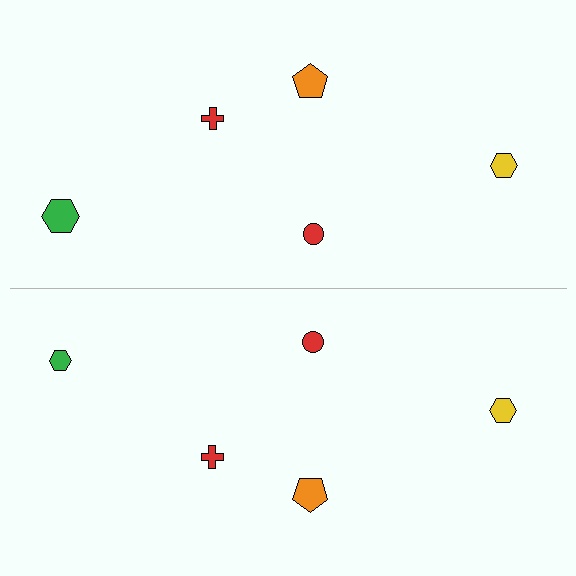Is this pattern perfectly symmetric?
No, the pattern is not perfectly symmetric. The green hexagon on the bottom side has a different size than its mirror counterpart.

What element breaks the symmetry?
The green hexagon on the bottom side has a different size than its mirror counterpart.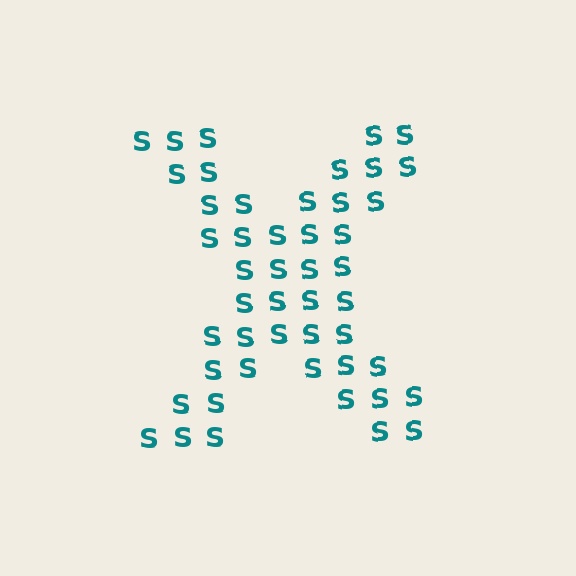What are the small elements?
The small elements are letter S's.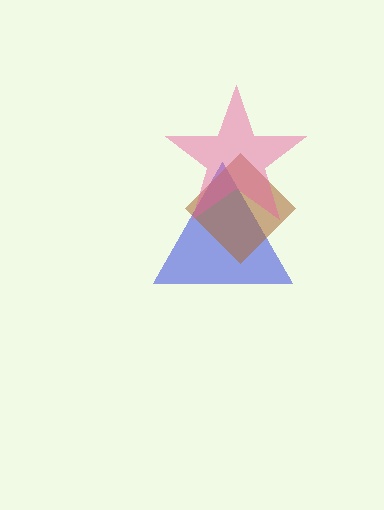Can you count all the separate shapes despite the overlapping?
Yes, there are 3 separate shapes.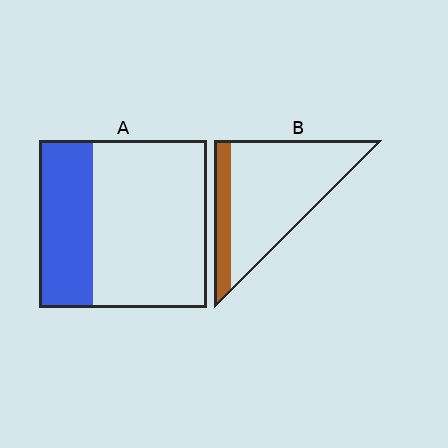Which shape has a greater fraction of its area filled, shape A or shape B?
Shape A.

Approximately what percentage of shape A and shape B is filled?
A is approximately 30% and B is approximately 20%.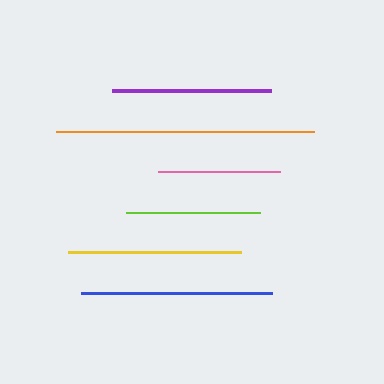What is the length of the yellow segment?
The yellow segment is approximately 173 pixels long.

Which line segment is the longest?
The orange line is the longest at approximately 258 pixels.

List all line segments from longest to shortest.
From longest to shortest: orange, blue, yellow, purple, lime, pink.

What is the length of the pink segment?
The pink segment is approximately 122 pixels long.